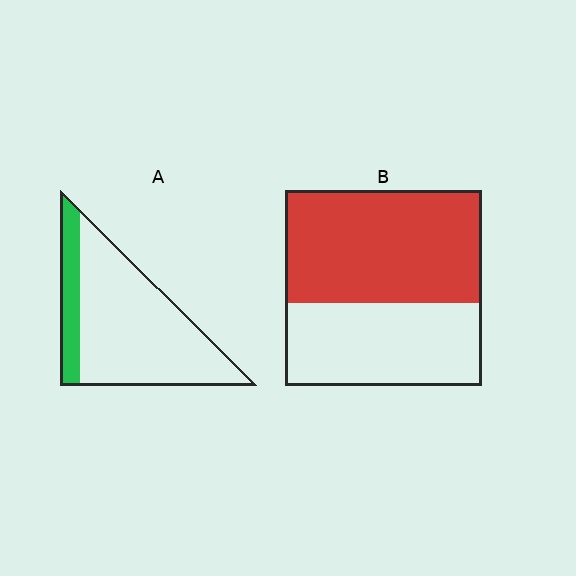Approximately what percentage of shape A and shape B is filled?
A is approximately 20% and B is approximately 60%.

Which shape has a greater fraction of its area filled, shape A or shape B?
Shape B.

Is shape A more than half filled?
No.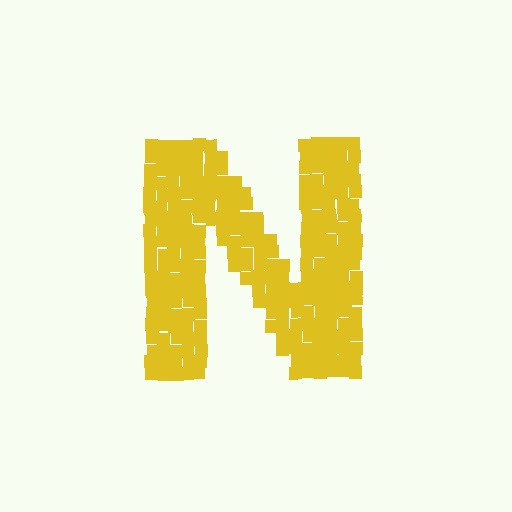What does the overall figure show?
The overall figure shows the letter N.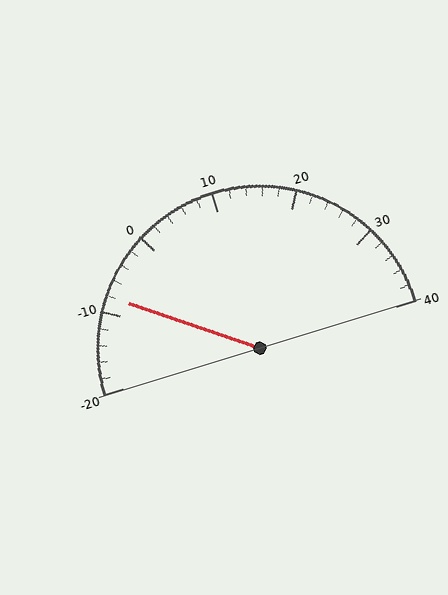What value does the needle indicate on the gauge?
The needle indicates approximately -8.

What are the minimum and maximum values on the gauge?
The gauge ranges from -20 to 40.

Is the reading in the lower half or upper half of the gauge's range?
The reading is in the lower half of the range (-20 to 40).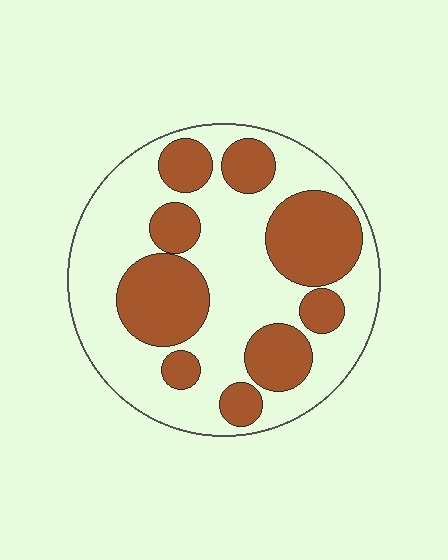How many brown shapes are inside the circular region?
9.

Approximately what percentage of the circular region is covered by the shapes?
Approximately 40%.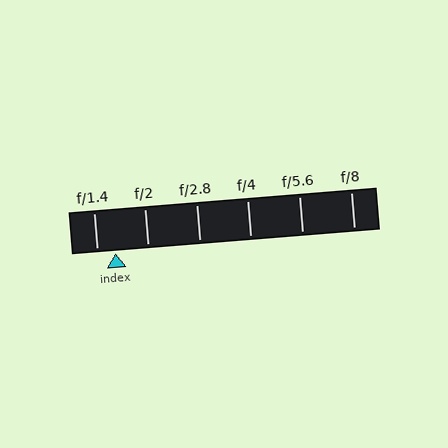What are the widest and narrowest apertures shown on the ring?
The widest aperture shown is f/1.4 and the narrowest is f/8.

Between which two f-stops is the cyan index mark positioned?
The index mark is between f/1.4 and f/2.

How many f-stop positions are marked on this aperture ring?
There are 6 f-stop positions marked.